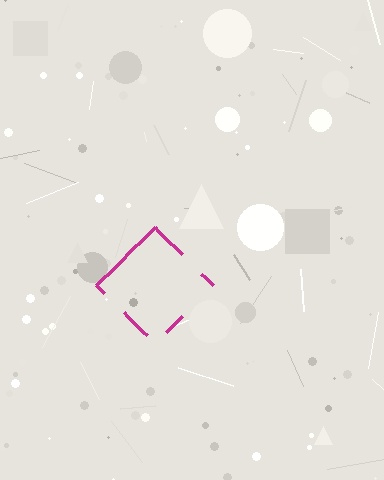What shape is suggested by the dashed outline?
The dashed outline suggests a diamond.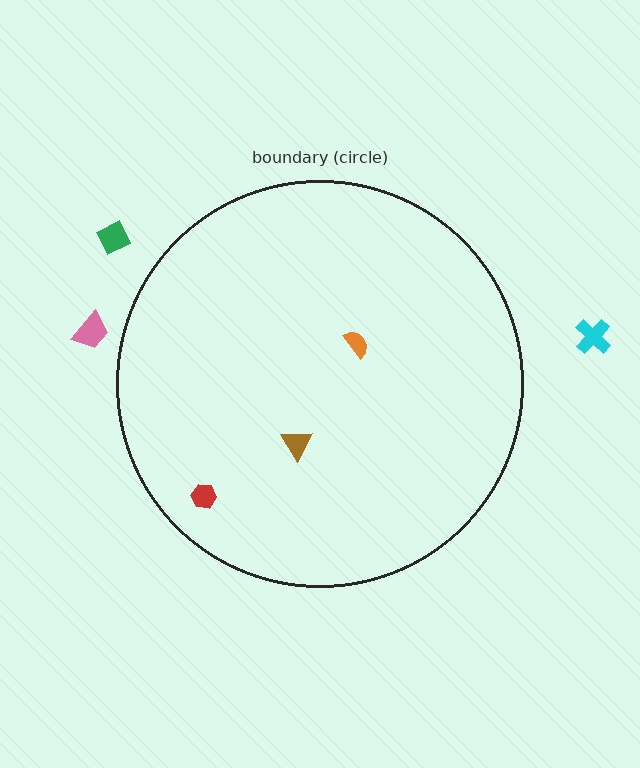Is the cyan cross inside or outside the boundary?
Outside.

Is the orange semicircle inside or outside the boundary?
Inside.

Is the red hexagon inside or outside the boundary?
Inside.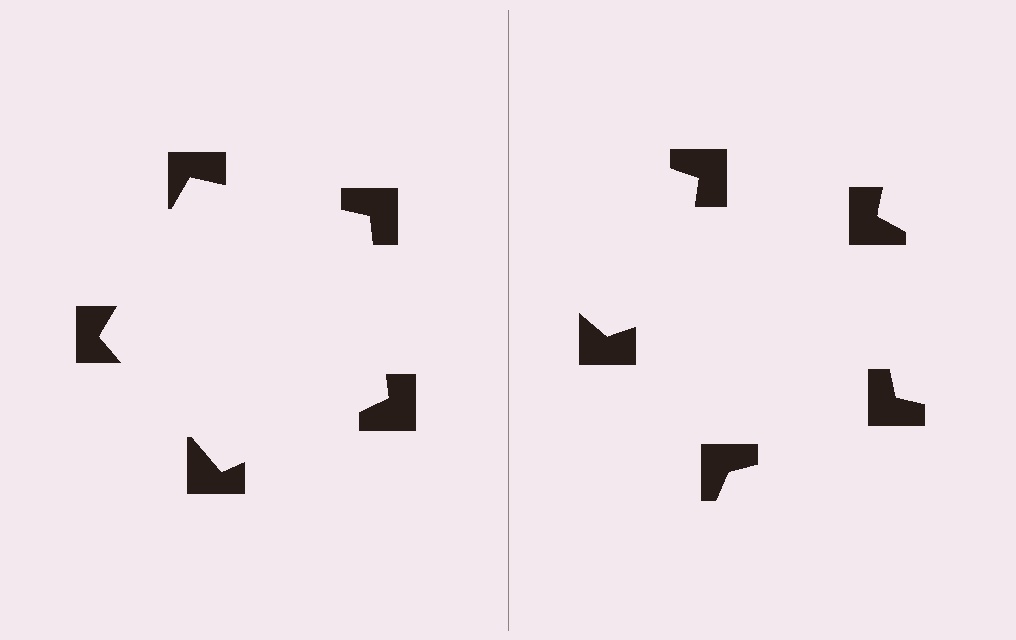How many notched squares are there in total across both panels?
10 — 5 on each side.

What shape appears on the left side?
An illusory pentagon.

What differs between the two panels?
The notched squares are positioned identically on both sides; only the wedge orientations differ. On the left they align to a pentagon; on the right they are misaligned.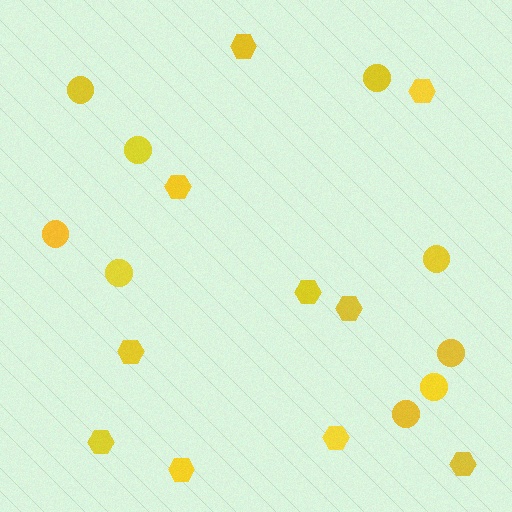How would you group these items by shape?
There are 2 groups: one group of hexagons (10) and one group of circles (9).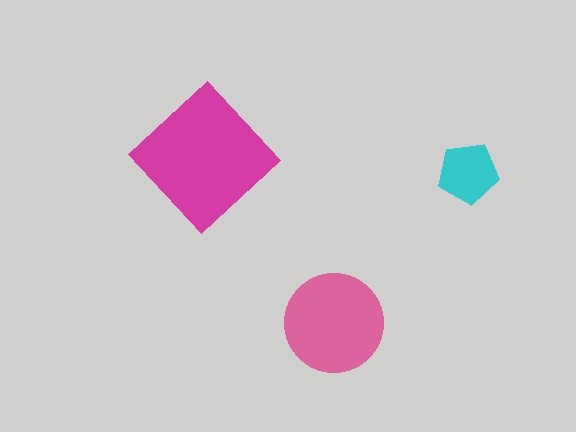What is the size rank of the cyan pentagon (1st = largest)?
3rd.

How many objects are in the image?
There are 3 objects in the image.